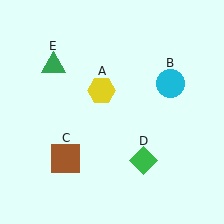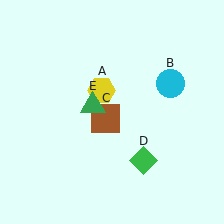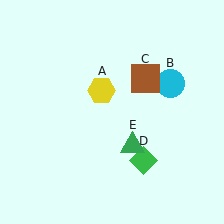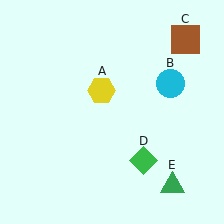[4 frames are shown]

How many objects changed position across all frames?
2 objects changed position: brown square (object C), green triangle (object E).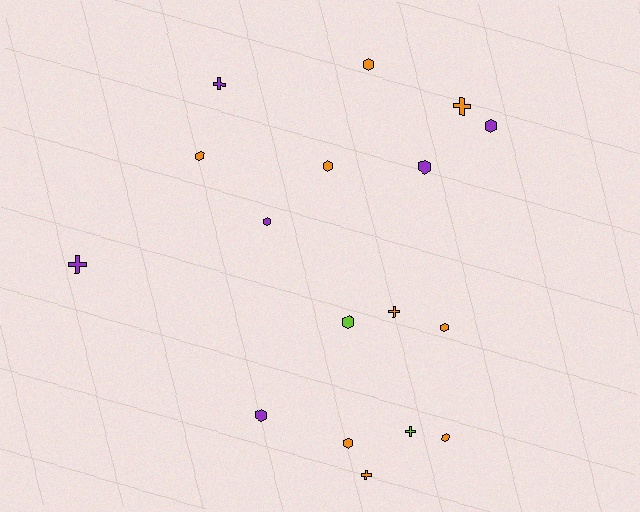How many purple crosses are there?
There are 2 purple crosses.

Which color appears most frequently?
Orange, with 9 objects.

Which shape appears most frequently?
Hexagon, with 11 objects.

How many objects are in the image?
There are 17 objects.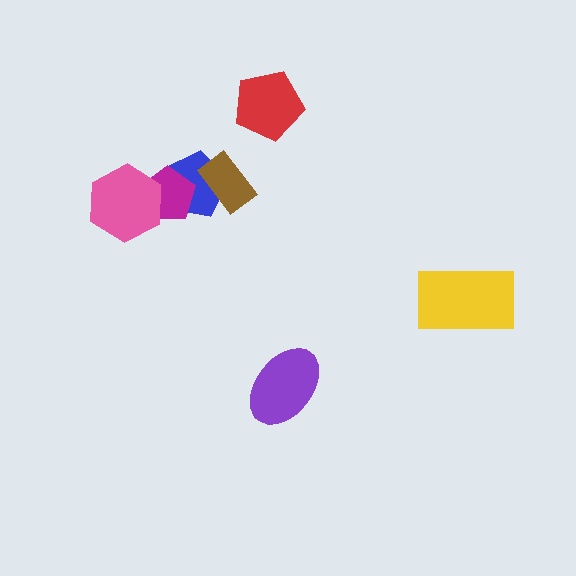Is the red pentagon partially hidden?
No, no other shape covers it.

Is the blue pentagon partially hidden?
Yes, it is partially covered by another shape.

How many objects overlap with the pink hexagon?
1 object overlaps with the pink hexagon.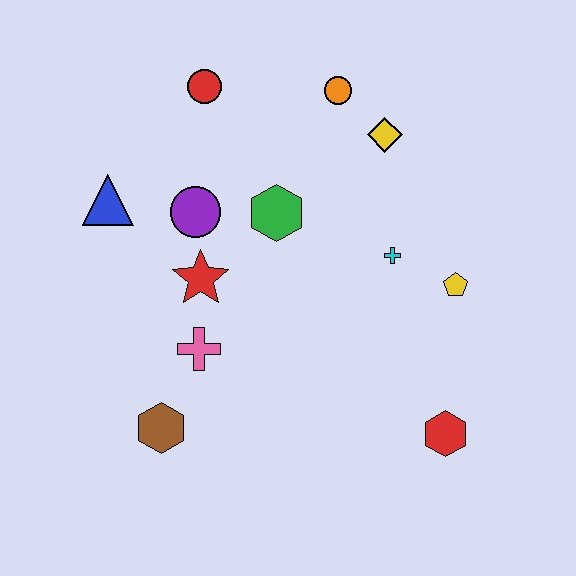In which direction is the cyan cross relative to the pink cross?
The cyan cross is to the right of the pink cross.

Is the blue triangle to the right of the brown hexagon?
No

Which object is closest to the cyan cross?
The yellow pentagon is closest to the cyan cross.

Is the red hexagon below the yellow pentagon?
Yes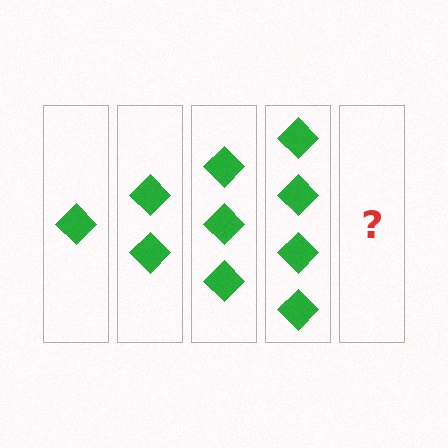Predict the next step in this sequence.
The next step is 5 diamonds.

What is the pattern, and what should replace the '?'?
The pattern is that each step adds one more diamond. The '?' should be 5 diamonds.